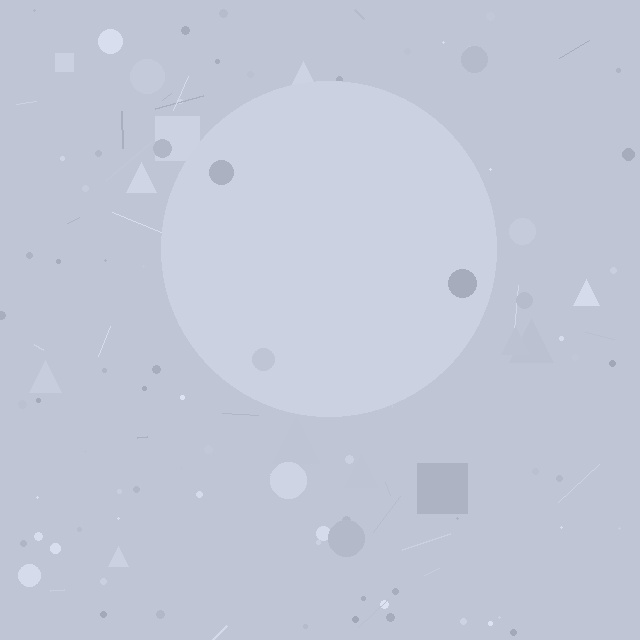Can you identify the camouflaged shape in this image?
The camouflaged shape is a circle.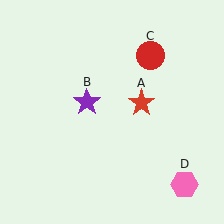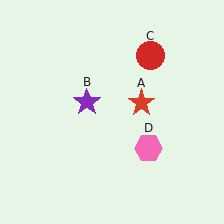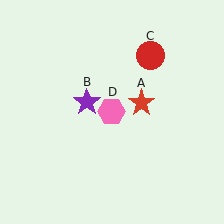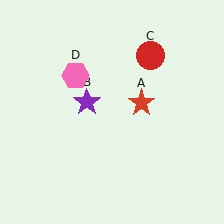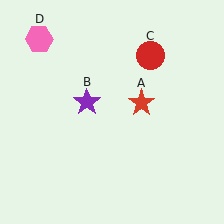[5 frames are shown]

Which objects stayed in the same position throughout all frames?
Red star (object A) and purple star (object B) and red circle (object C) remained stationary.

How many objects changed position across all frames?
1 object changed position: pink hexagon (object D).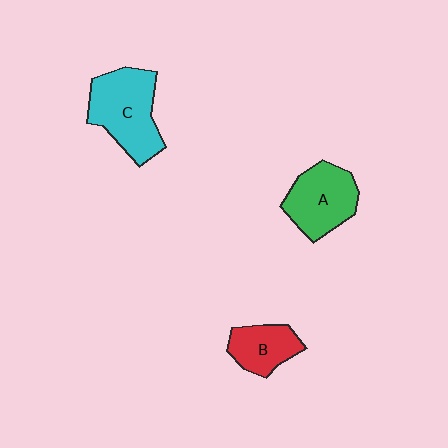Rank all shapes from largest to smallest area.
From largest to smallest: C (cyan), A (green), B (red).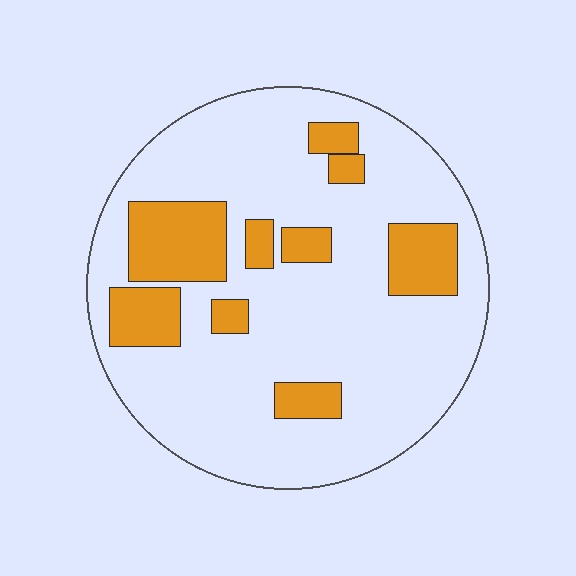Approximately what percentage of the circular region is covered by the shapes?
Approximately 20%.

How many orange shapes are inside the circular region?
9.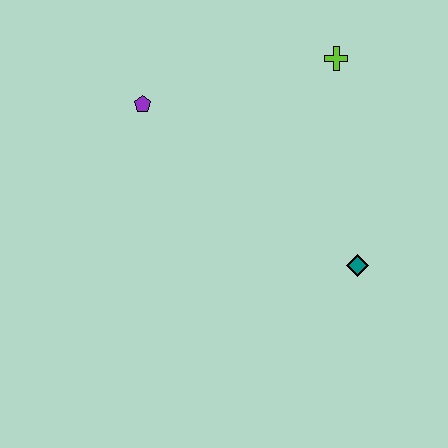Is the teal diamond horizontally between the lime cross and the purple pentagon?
No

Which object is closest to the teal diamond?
The lime cross is closest to the teal diamond.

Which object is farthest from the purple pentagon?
The teal diamond is farthest from the purple pentagon.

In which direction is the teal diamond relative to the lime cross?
The teal diamond is below the lime cross.